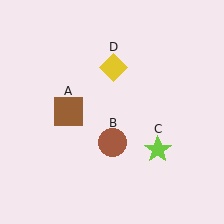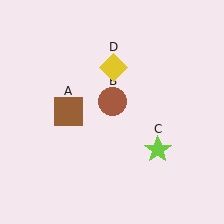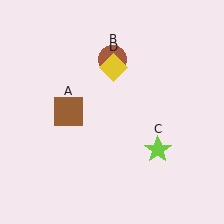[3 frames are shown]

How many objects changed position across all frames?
1 object changed position: brown circle (object B).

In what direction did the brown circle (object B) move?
The brown circle (object B) moved up.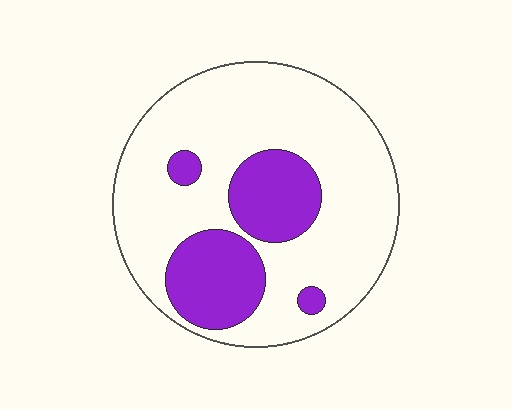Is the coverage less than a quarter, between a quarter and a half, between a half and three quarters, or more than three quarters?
Between a quarter and a half.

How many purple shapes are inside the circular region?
4.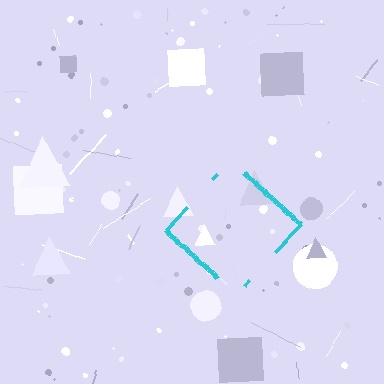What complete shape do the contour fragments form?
The contour fragments form a diamond.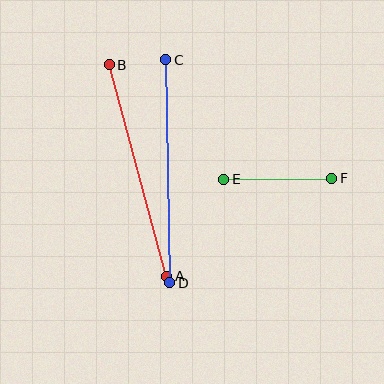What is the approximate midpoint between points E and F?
The midpoint is at approximately (278, 179) pixels.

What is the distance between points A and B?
The distance is approximately 219 pixels.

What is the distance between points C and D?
The distance is approximately 223 pixels.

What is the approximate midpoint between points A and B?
The midpoint is at approximately (138, 170) pixels.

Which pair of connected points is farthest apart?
Points C and D are farthest apart.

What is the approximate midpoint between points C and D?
The midpoint is at approximately (168, 171) pixels.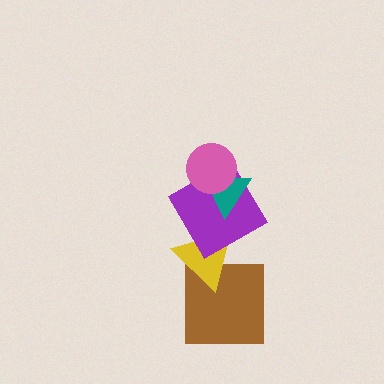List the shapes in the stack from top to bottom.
From top to bottom: the pink circle, the teal triangle, the purple diamond, the yellow triangle, the brown square.